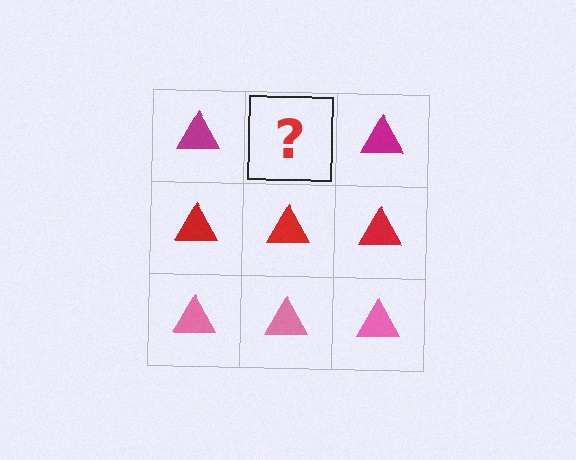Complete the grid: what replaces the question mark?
The question mark should be replaced with a magenta triangle.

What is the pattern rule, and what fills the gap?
The rule is that each row has a consistent color. The gap should be filled with a magenta triangle.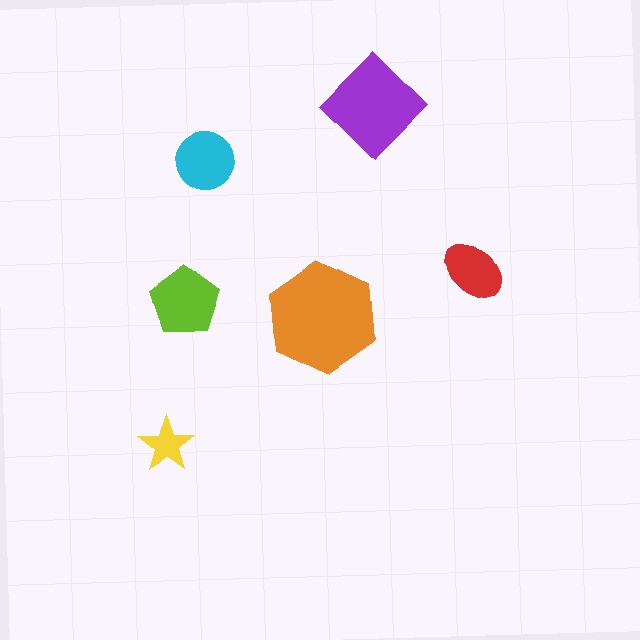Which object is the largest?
The orange hexagon.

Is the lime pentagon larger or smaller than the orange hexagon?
Smaller.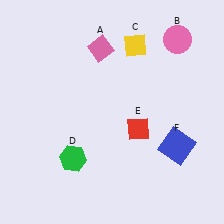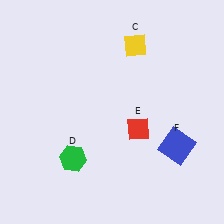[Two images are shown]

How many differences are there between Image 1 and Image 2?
There are 2 differences between the two images.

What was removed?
The pink diamond (A), the pink circle (B) were removed in Image 2.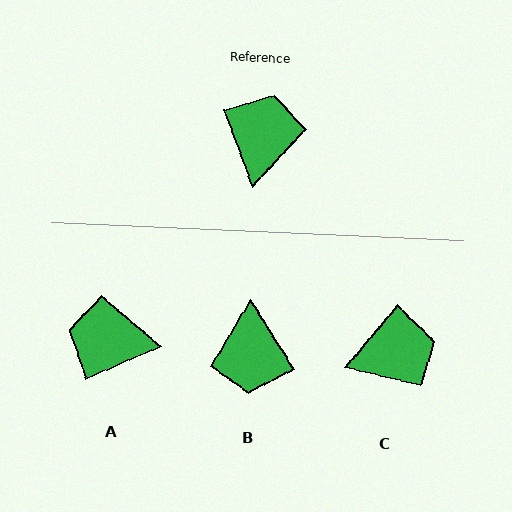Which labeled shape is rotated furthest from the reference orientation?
B, about 168 degrees away.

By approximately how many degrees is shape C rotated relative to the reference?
Approximately 60 degrees clockwise.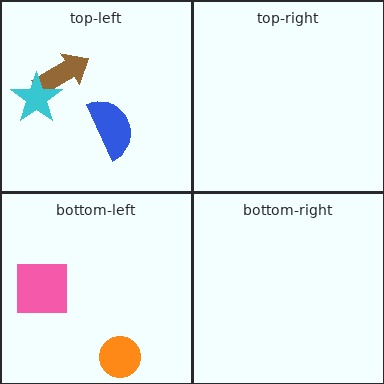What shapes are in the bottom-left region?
The pink square, the orange circle.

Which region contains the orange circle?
The bottom-left region.